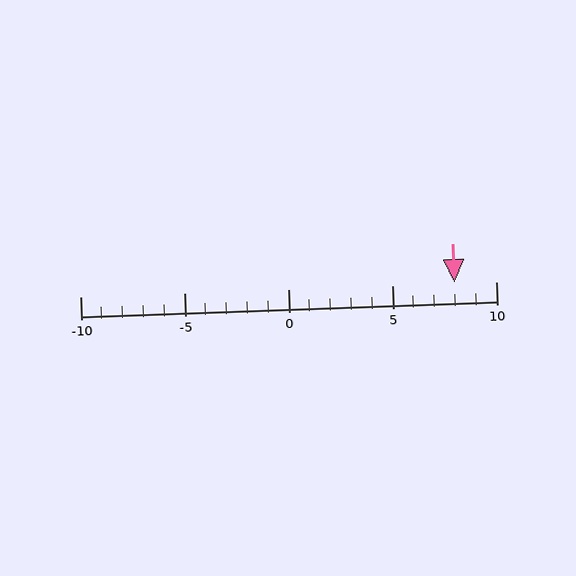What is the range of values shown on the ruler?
The ruler shows values from -10 to 10.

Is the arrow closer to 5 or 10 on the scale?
The arrow is closer to 10.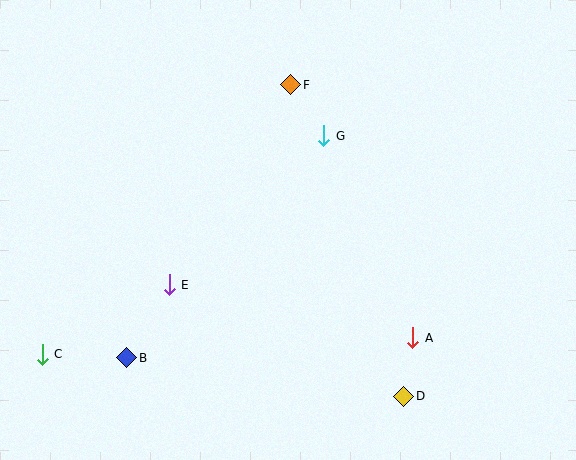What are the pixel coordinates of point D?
Point D is at (404, 396).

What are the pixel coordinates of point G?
Point G is at (324, 136).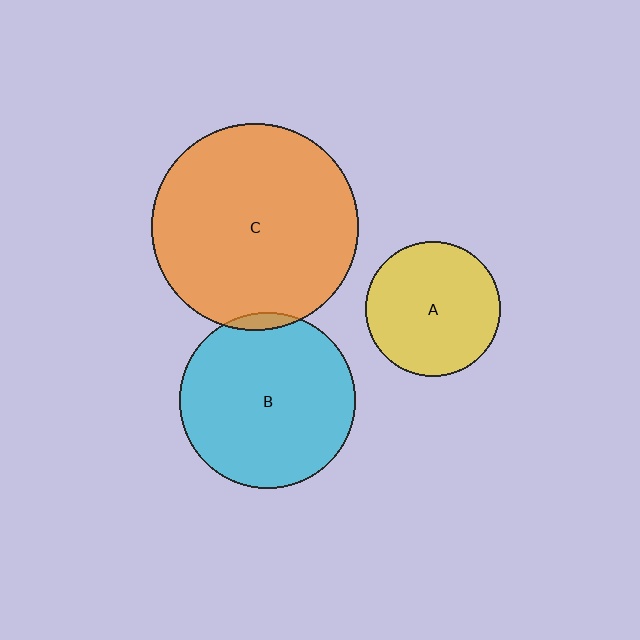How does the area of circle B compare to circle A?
Approximately 1.7 times.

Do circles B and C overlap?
Yes.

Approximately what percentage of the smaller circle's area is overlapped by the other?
Approximately 5%.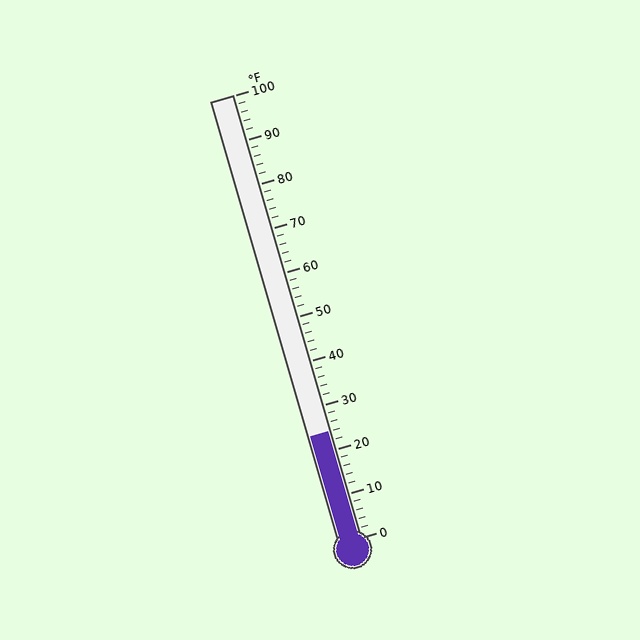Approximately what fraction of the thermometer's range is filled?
The thermometer is filled to approximately 25% of its range.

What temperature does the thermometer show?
The thermometer shows approximately 24°F.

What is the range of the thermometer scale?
The thermometer scale ranges from 0°F to 100°F.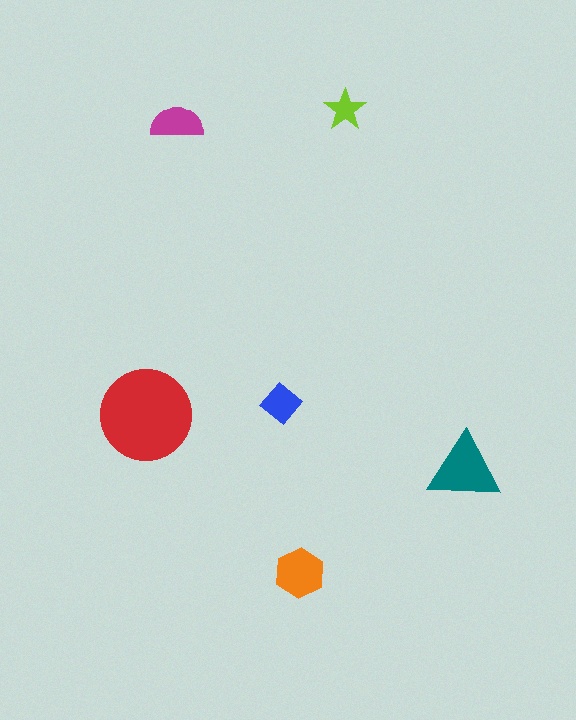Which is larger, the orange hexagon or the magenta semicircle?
The orange hexagon.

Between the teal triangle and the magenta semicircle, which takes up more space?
The teal triangle.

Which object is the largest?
The red circle.